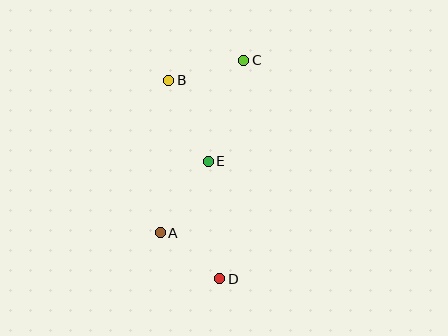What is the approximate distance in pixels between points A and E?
The distance between A and E is approximately 86 pixels.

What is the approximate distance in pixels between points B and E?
The distance between B and E is approximately 90 pixels.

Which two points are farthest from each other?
Points C and D are farthest from each other.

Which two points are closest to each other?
Points A and D are closest to each other.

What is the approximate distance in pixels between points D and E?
The distance between D and E is approximately 118 pixels.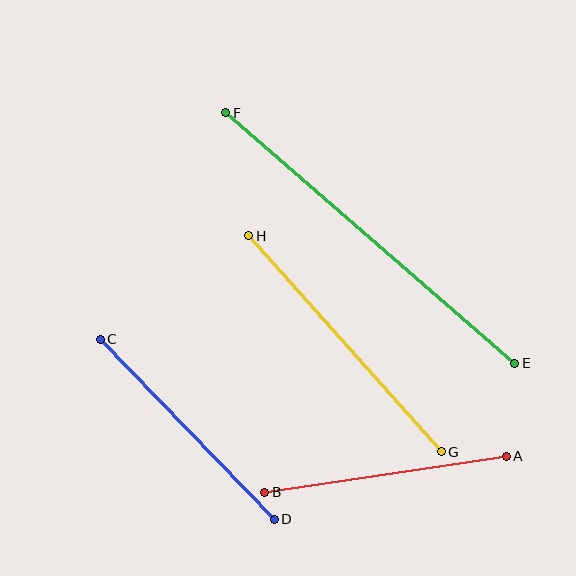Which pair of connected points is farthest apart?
Points E and F are farthest apart.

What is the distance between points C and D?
The distance is approximately 251 pixels.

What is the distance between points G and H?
The distance is approximately 289 pixels.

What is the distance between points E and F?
The distance is approximately 382 pixels.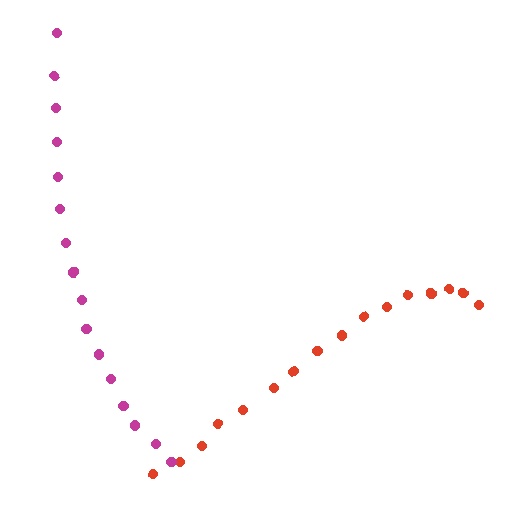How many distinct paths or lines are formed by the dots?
There are 2 distinct paths.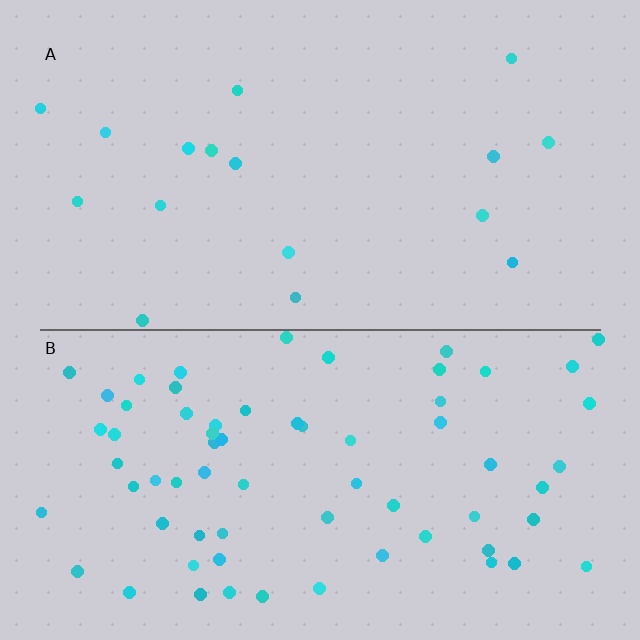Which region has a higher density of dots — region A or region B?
B (the bottom).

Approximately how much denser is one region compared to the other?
Approximately 3.9× — region B over region A.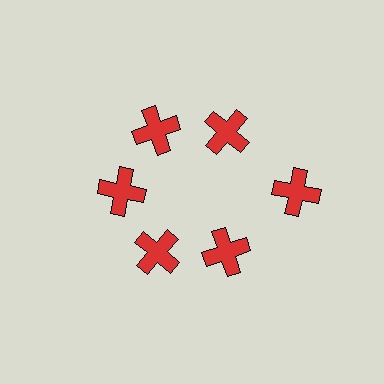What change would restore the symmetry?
The symmetry would be restored by moving it inward, back onto the ring so that all 6 crosses sit at equal angles and equal distance from the center.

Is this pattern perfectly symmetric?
No. The 6 red crosses are arranged in a ring, but one element near the 3 o'clock position is pushed outward from the center, breaking the 6-fold rotational symmetry.